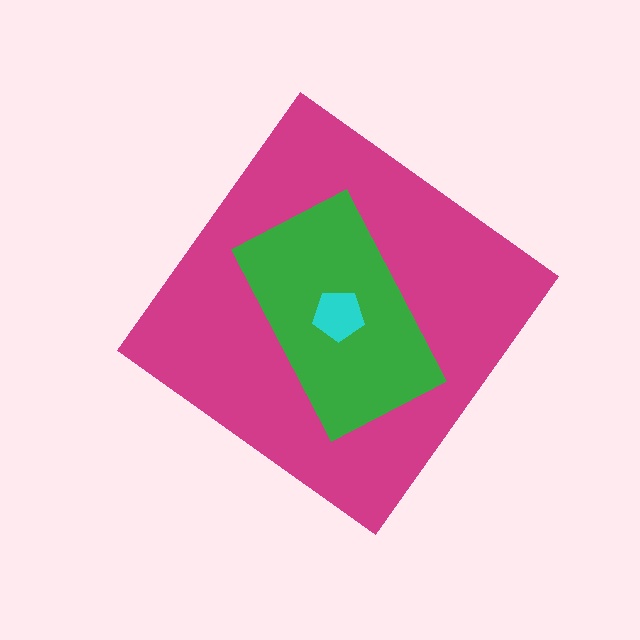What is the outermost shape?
The magenta diamond.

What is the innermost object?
The cyan pentagon.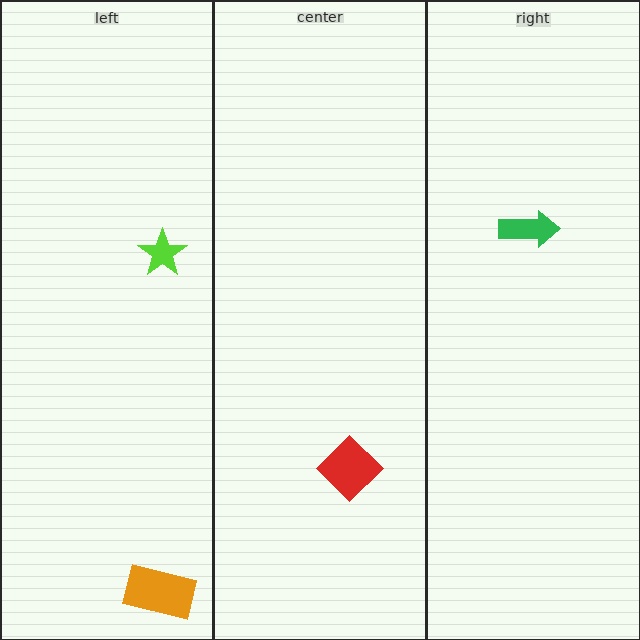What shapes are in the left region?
The orange rectangle, the lime star.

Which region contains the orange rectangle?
The left region.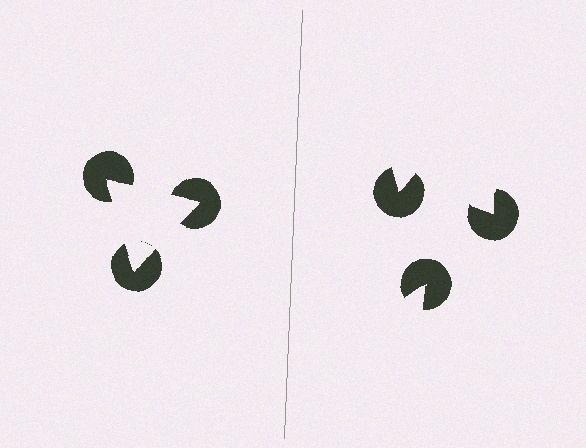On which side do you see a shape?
An illusory triangle appears on the left side. On the right side the wedge cuts are rotated, so no coherent shape forms.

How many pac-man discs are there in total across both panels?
6 — 3 on each side.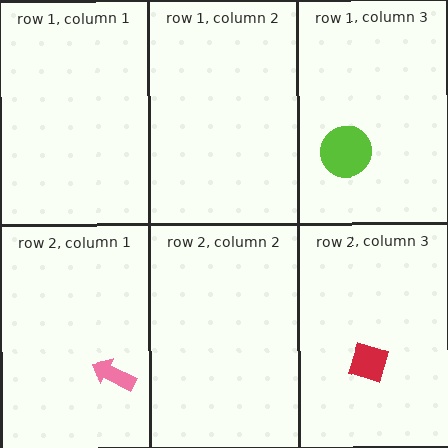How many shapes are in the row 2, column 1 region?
1.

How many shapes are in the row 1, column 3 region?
1.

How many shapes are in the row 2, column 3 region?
1.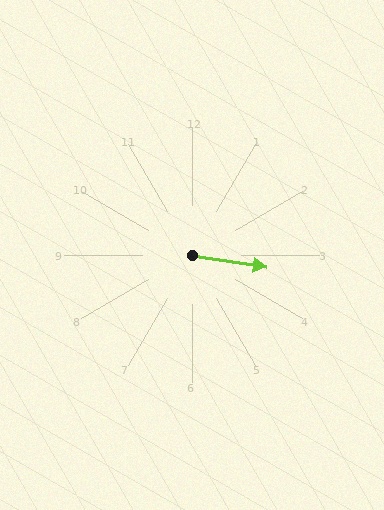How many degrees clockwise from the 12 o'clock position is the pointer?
Approximately 99 degrees.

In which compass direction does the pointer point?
East.